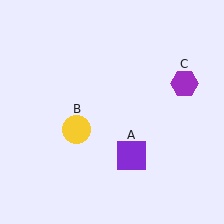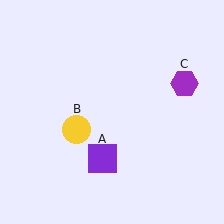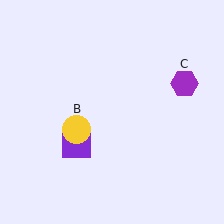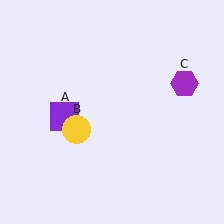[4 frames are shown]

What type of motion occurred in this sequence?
The purple square (object A) rotated clockwise around the center of the scene.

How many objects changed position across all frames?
1 object changed position: purple square (object A).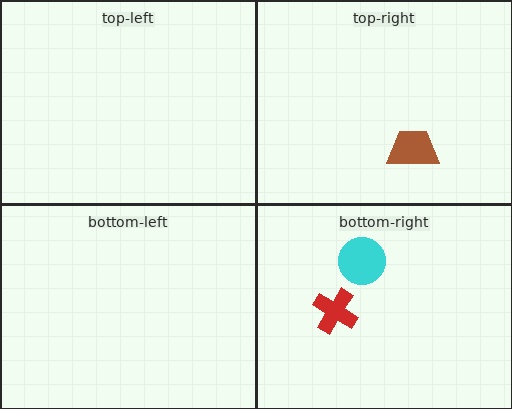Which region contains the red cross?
The bottom-right region.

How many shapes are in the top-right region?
1.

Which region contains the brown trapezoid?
The top-right region.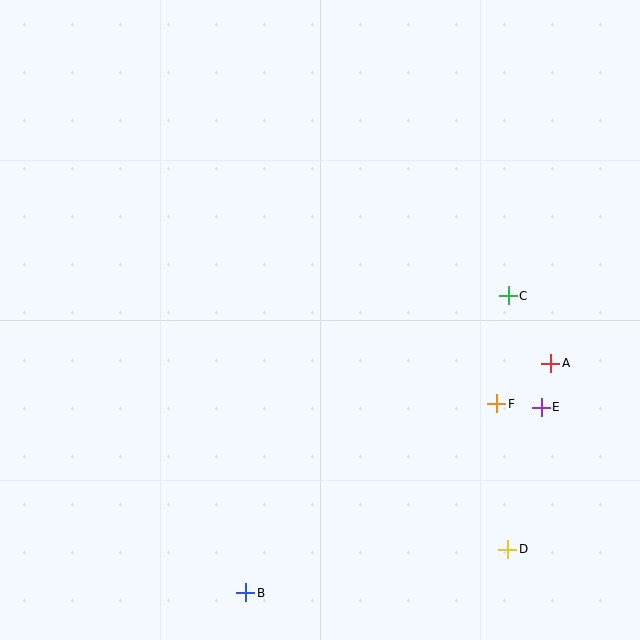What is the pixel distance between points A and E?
The distance between A and E is 45 pixels.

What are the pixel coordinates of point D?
Point D is at (508, 549).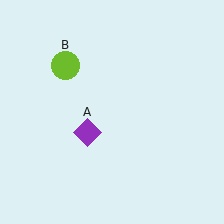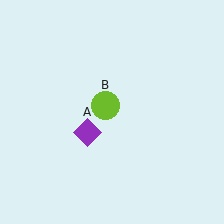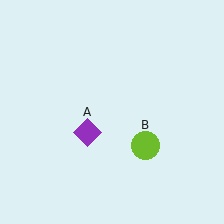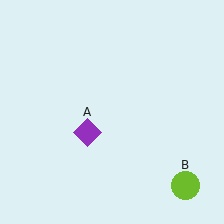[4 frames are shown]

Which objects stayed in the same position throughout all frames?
Purple diamond (object A) remained stationary.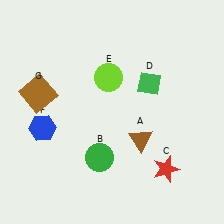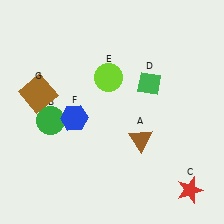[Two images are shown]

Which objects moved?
The objects that moved are: the green circle (B), the red star (C), the blue hexagon (F).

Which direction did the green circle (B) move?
The green circle (B) moved left.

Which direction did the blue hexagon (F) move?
The blue hexagon (F) moved right.